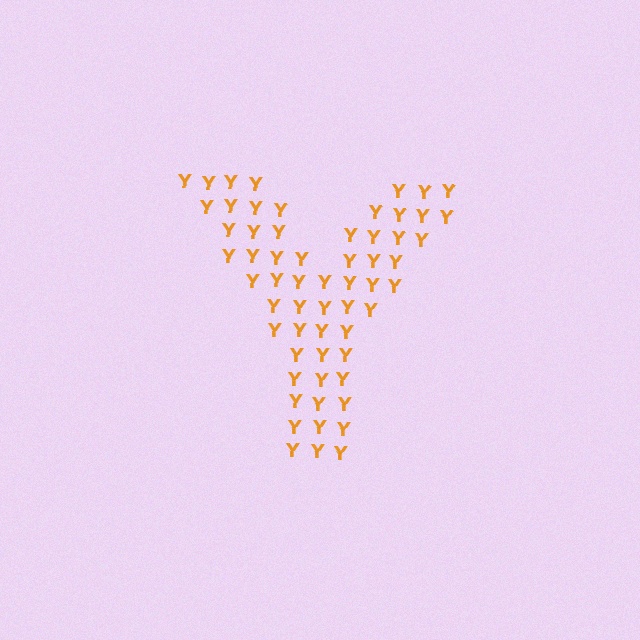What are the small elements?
The small elements are letter Y's.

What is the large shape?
The large shape is the letter Y.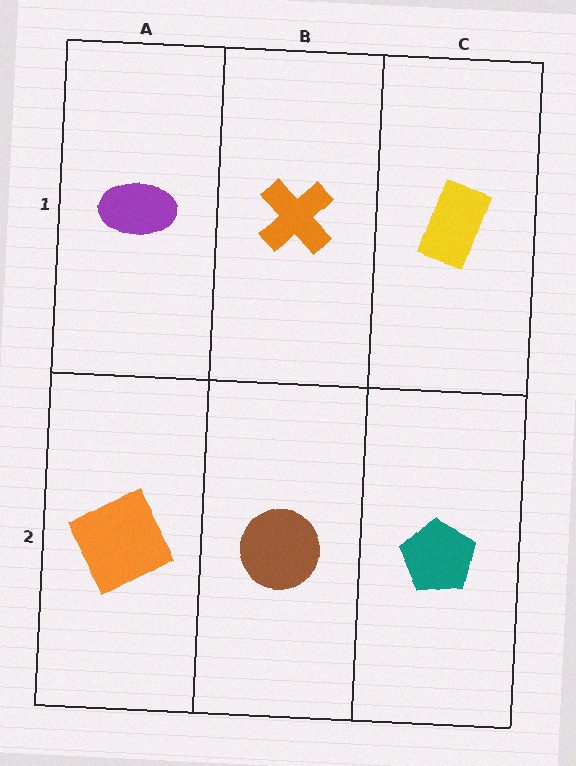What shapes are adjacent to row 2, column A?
A purple ellipse (row 1, column A), a brown circle (row 2, column B).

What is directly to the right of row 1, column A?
An orange cross.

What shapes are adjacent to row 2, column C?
A yellow rectangle (row 1, column C), a brown circle (row 2, column B).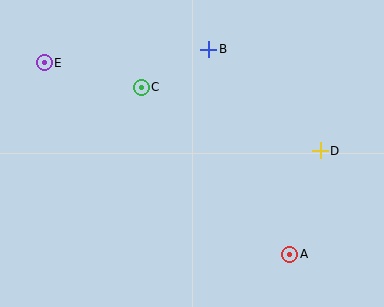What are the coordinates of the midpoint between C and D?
The midpoint between C and D is at (231, 119).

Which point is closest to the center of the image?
Point C at (141, 87) is closest to the center.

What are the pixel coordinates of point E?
Point E is at (44, 63).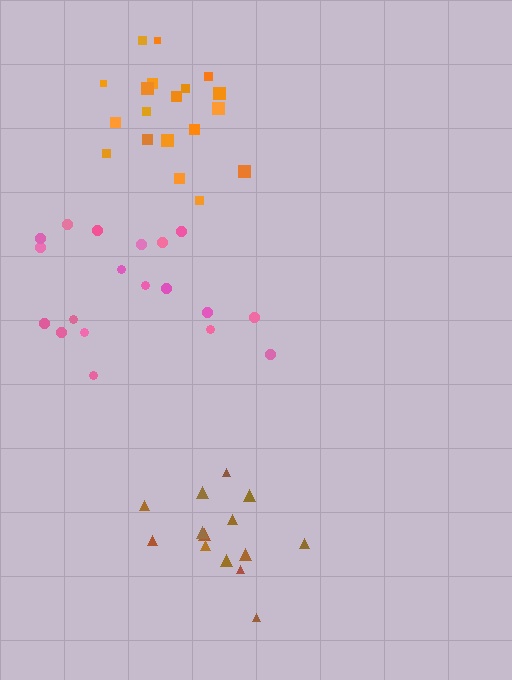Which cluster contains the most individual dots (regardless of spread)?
Pink (19).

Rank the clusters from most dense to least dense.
orange, brown, pink.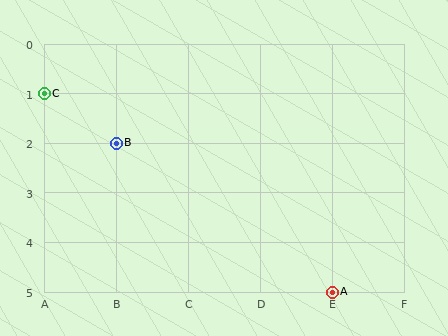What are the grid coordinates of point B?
Point B is at grid coordinates (B, 2).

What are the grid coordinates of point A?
Point A is at grid coordinates (E, 5).